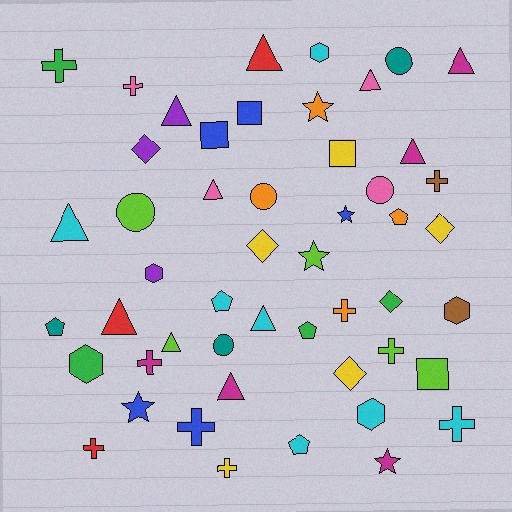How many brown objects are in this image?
There are 2 brown objects.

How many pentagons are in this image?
There are 5 pentagons.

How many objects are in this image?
There are 50 objects.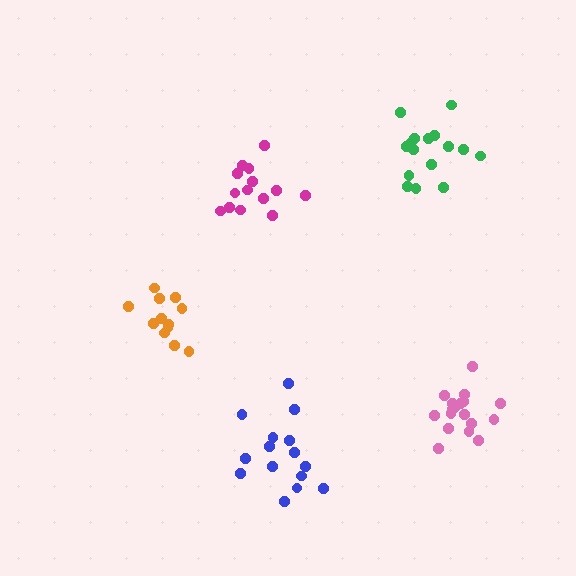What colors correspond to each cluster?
The clusters are colored: blue, green, orange, magenta, pink.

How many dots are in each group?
Group 1: 15 dots, Group 2: 16 dots, Group 3: 13 dots, Group 4: 14 dots, Group 5: 18 dots (76 total).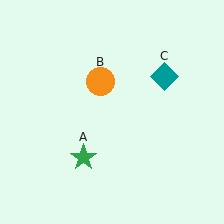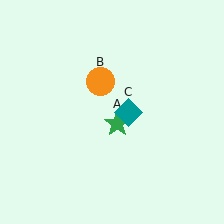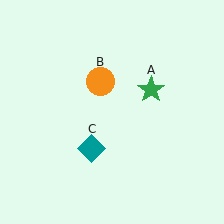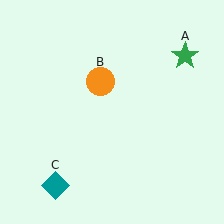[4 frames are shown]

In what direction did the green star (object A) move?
The green star (object A) moved up and to the right.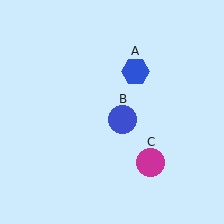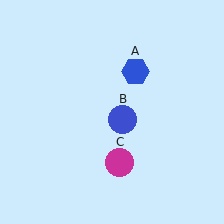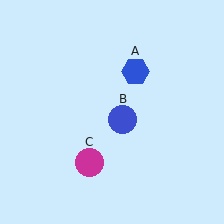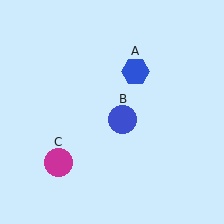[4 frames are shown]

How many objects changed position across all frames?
1 object changed position: magenta circle (object C).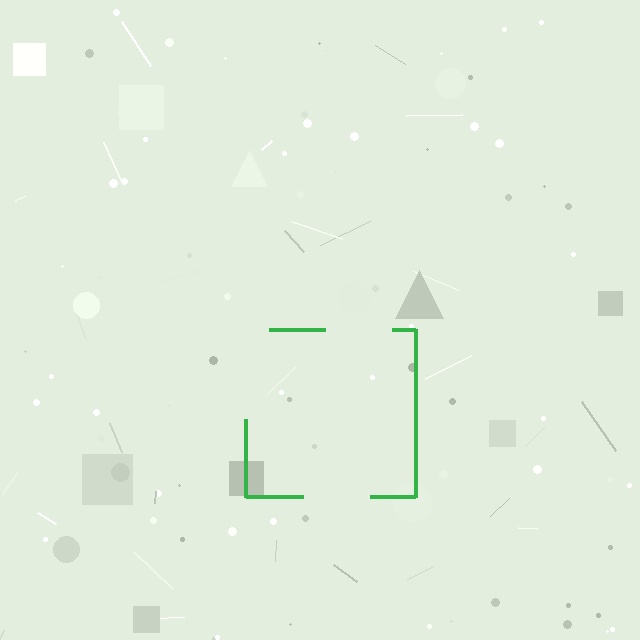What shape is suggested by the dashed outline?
The dashed outline suggests a square.